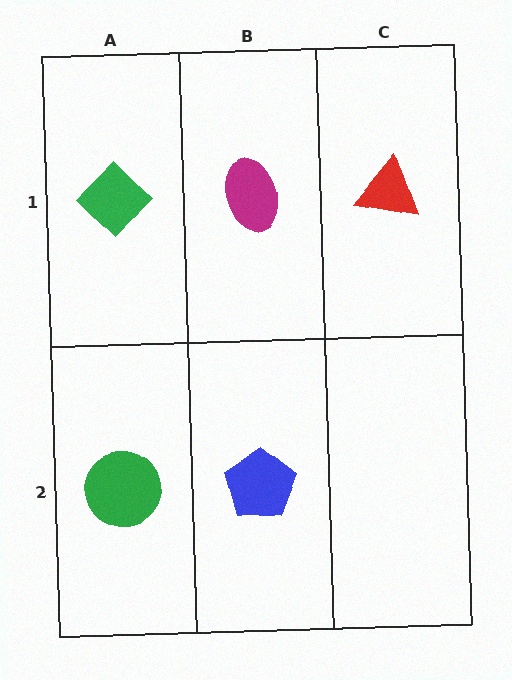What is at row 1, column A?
A green diamond.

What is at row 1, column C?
A red triangle.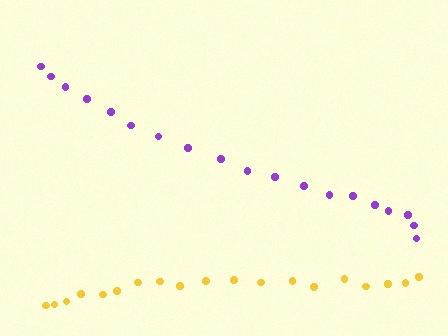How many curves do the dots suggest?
There are 2 distinct paths.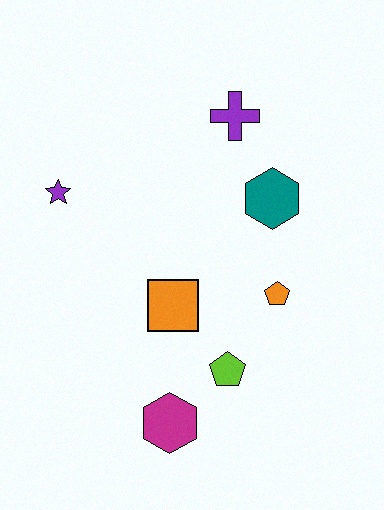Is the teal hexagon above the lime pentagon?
Yes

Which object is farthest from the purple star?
The magenta hexagon is farthest from the purple star.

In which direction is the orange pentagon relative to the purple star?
The orange pentagon is to the right of the purple star.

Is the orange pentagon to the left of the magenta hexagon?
No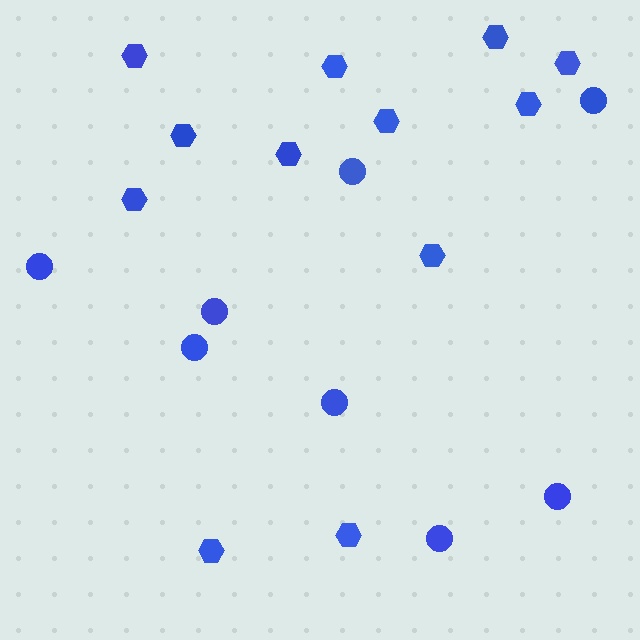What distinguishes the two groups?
There are 2 groups: one group of circles (8) and one group of hexagons (12).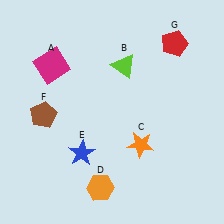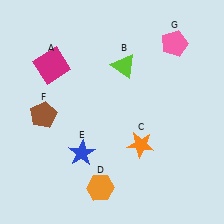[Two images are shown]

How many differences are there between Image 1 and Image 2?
There is 1 difference between the two images.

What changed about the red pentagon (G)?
In Image 1, G is red. In Image 2, it changed to pink.